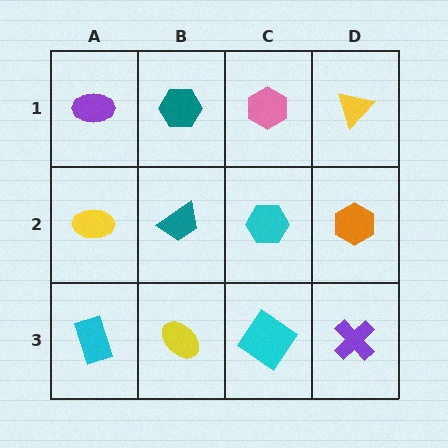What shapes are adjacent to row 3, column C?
A cyan hexagon (row 2, column C), a yellow ellipse (row 3, column B), a purple cross (row 3, column D).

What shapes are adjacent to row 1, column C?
A cyan hexagon (row 2, column C), a teal hexagon (row 1, column B), a yellow triangle (row 1, column D).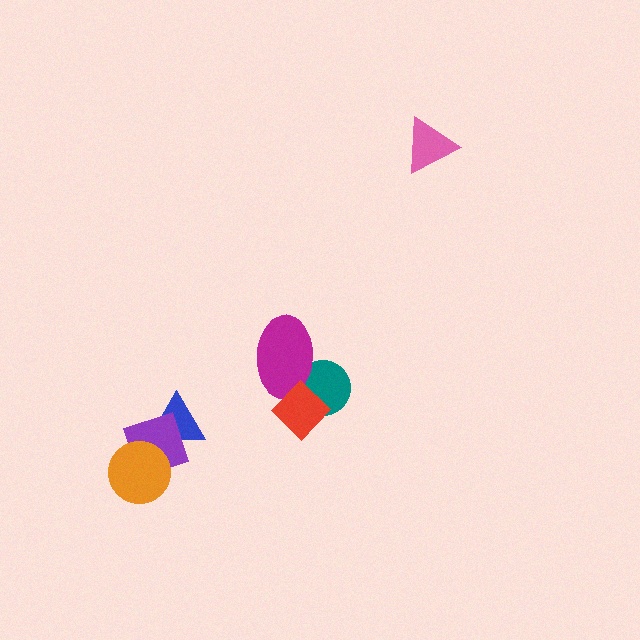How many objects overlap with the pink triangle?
0 objects overlap with the pink triangle.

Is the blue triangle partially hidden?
Yes, it is partially covered by another shape.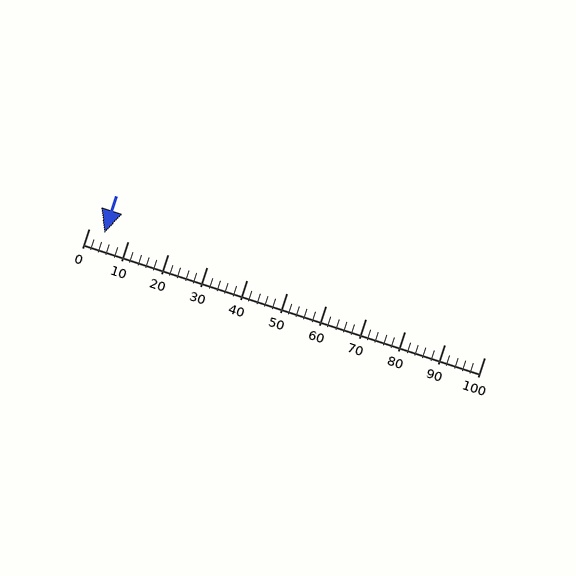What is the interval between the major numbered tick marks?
The major tick marks are spaced 10 units apart.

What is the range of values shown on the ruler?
The ruler shows values from 0 to 100.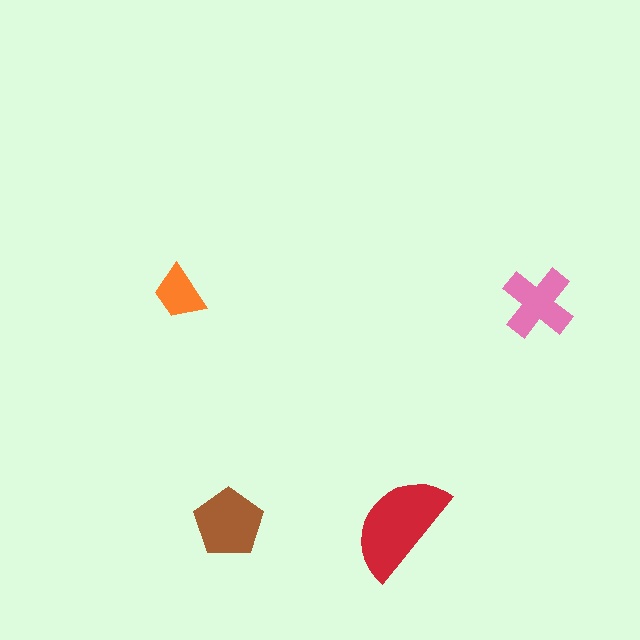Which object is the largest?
The red semicircle.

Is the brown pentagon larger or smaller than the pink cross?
Larger.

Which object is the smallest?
The orange trapezoid.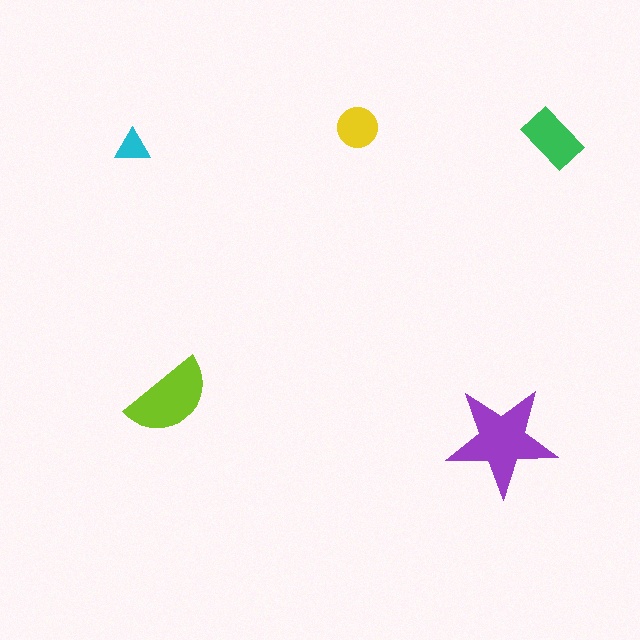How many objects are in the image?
There are 5 objects in the image.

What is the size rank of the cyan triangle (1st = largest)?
5th.